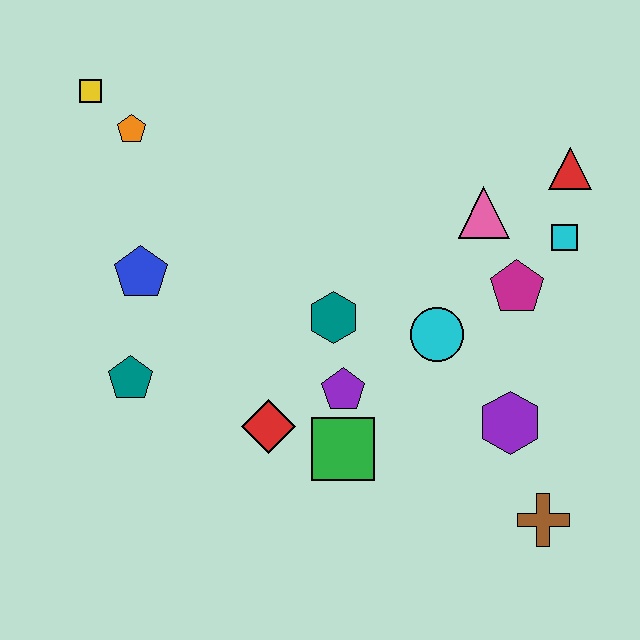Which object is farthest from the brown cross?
The yellow square is farthest from the brown cross.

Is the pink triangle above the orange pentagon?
No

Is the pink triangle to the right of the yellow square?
Yes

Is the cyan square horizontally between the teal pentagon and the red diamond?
No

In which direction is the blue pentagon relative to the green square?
The blue pentagon is to the left of the green square.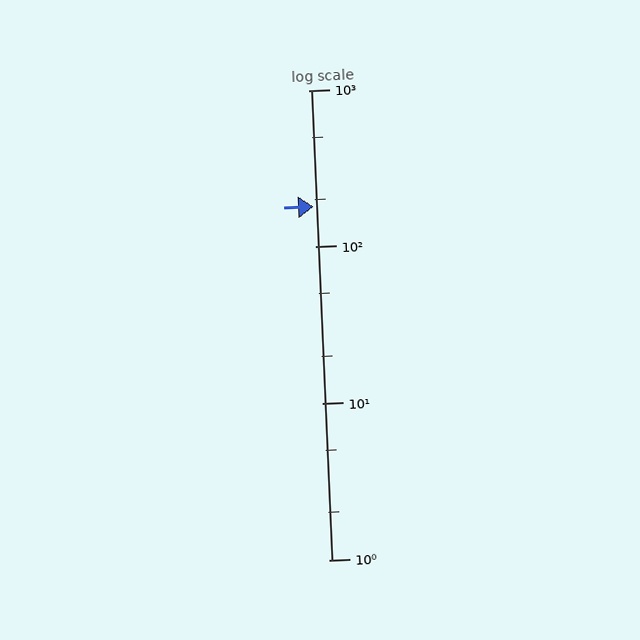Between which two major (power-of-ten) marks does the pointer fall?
The pointer is between 100 and 1000.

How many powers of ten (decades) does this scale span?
The scale spans 3 decades, from 1 to 1000.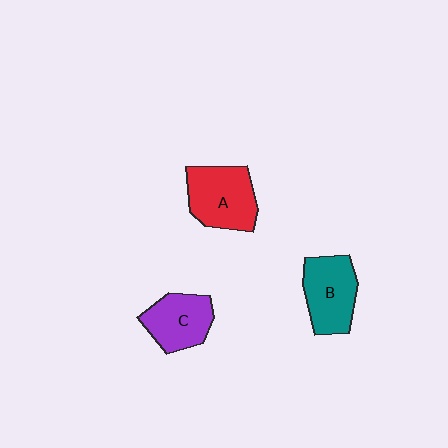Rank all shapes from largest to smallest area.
From largest to smallest: A (red), B (teal), C (purple).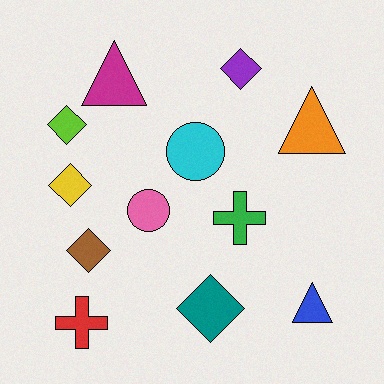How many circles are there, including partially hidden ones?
There are 2 circles.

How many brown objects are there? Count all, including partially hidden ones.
There is 1 brown object.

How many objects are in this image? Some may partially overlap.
There are 12 objects.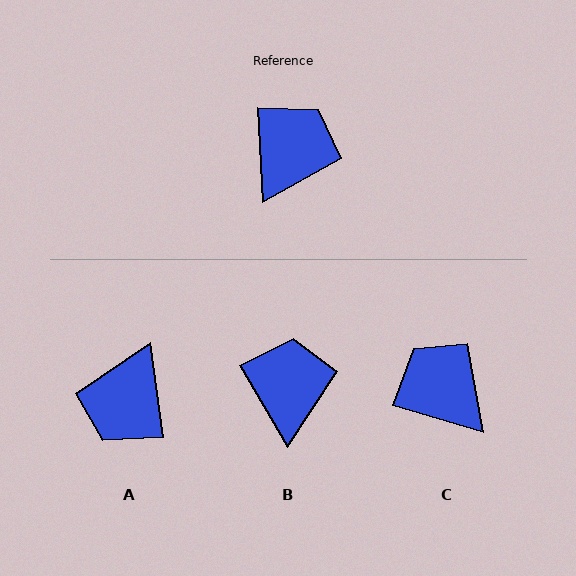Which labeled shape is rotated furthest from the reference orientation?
A, about 175 degrees away.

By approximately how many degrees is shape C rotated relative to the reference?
Approximately 71 degrees counter-clockwise.